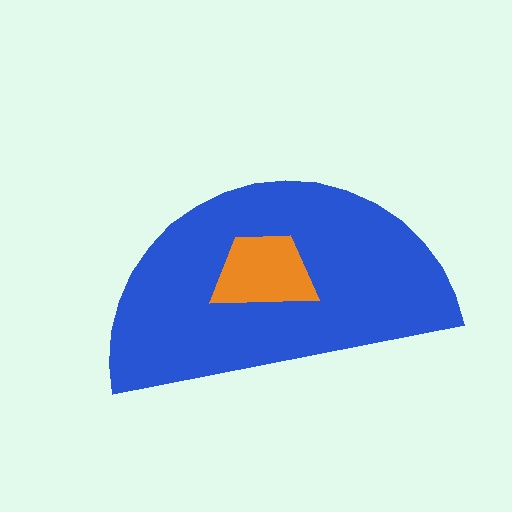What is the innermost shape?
The orange trapezoid.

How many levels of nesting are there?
2.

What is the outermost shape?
The blue semicircle.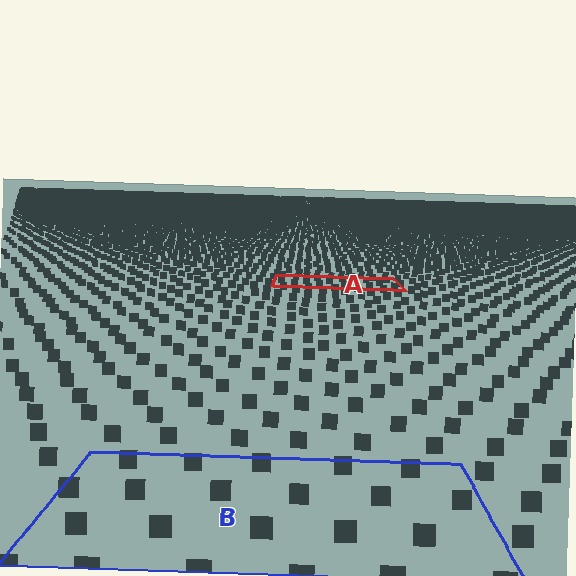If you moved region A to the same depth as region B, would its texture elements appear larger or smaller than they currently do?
They would appear larger. At a closer depth, the same texture elements are projected at a bigger on-screen size.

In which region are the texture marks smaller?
The texture marks are smaller in region A, because it is farther away.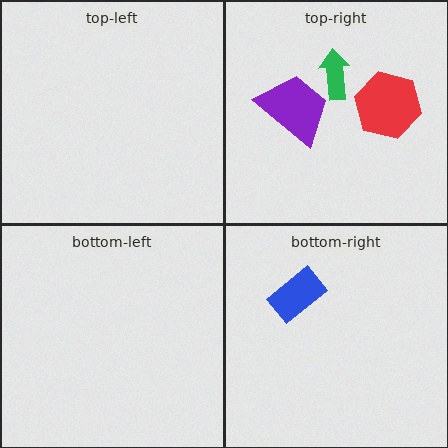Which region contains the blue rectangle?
The bottom-right region.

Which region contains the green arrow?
The top-right region.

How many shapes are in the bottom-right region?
1.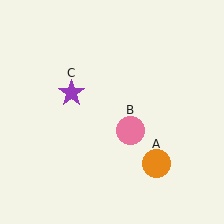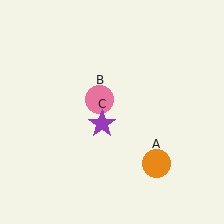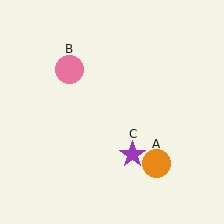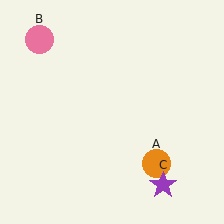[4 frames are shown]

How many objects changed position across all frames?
2 objects changed position: pink circle (object B), purple star (object C).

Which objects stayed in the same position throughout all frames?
Orange circle (object A) remained stationary.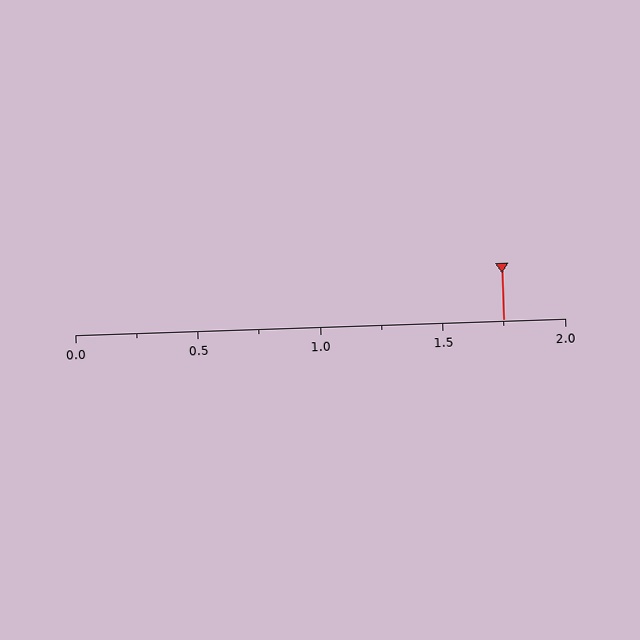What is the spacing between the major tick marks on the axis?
The major ticks are spaced 0.5 apart.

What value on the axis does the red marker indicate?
The marker indicates approximately 1.75.